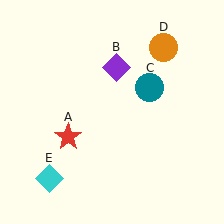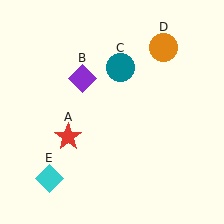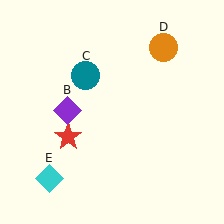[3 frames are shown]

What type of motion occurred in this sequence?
The purple diamond (object B), teal circle (object C) rotated counterclockwise around the center of the scene.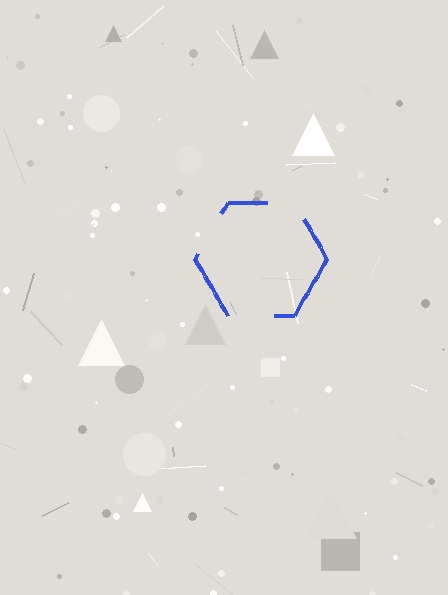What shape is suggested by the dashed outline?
The dashed outline suggests a hexagon.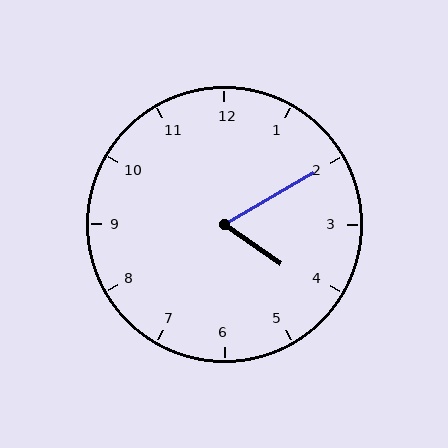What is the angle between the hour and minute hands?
Approximately 65 degrees.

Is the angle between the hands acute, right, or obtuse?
It is acute.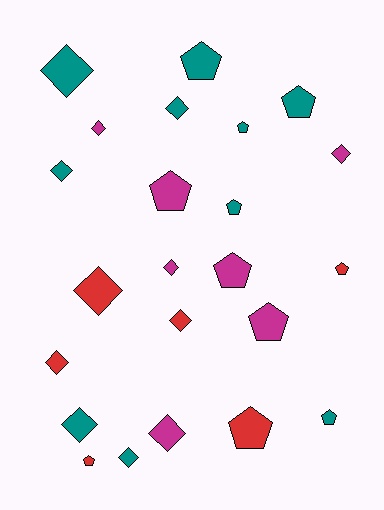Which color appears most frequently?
Teal, with 10 objects.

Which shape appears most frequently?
Diamond, with 12 objects.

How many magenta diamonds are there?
There are 4 magenta diamonds.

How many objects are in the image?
There are 23 objects.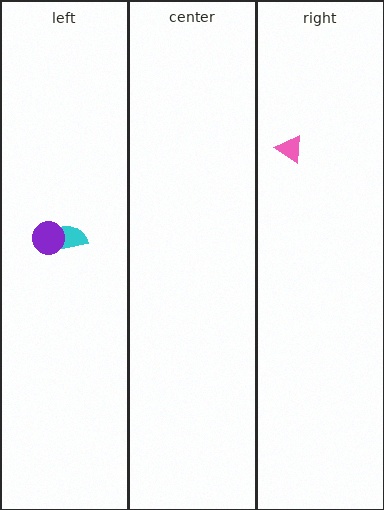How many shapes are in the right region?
1.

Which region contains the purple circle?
The left region.